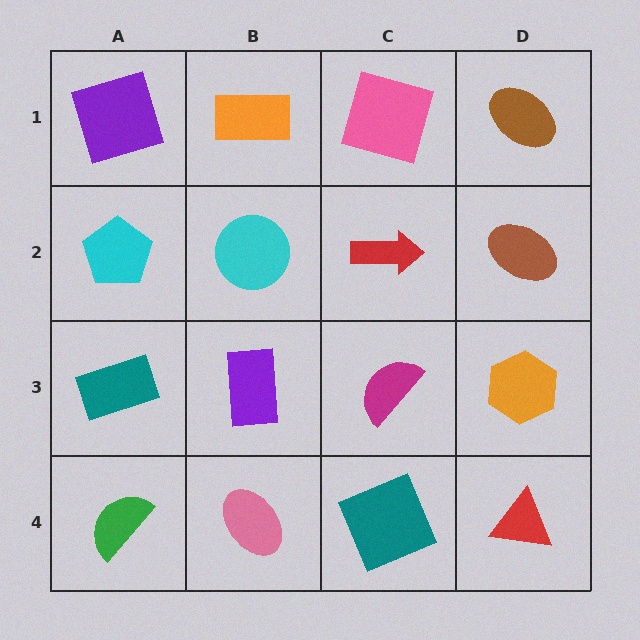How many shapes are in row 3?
4 shapes.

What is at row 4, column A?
A green semicircle.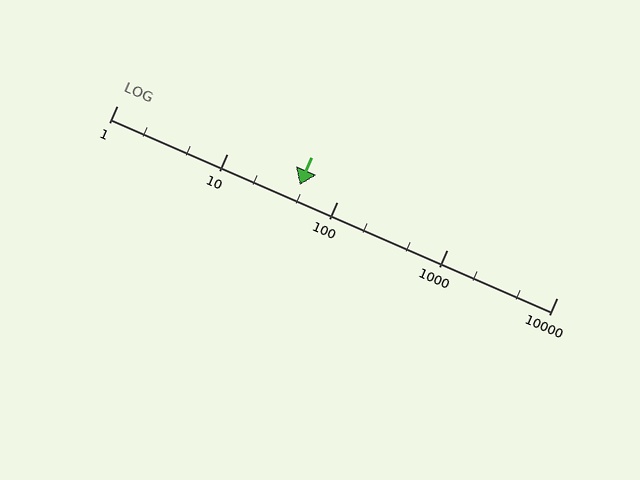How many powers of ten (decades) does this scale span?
The scale spans 4 decades, from 1 to 10000.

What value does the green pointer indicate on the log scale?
The pointer indicates approximately 46.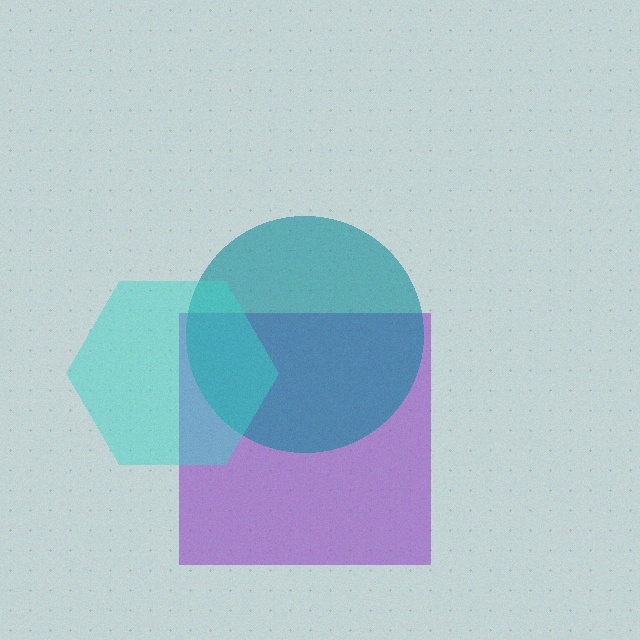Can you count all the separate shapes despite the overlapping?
Yes, there are 3 separate shapes.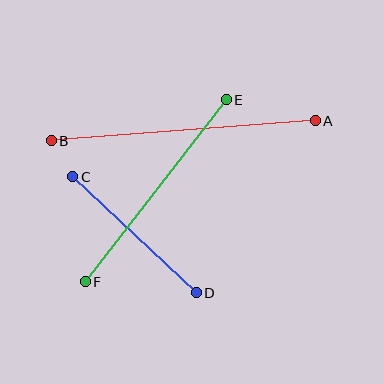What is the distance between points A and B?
The distance is approximately 265 pixels.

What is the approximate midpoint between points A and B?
The midpoint is at approximately (183, 131) pixels.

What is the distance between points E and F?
The distance is approximately 230 pixels.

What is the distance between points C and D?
The distance is approximately 169 pixels.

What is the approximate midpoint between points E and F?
The midpoint is at approximately (156, 191) pixels.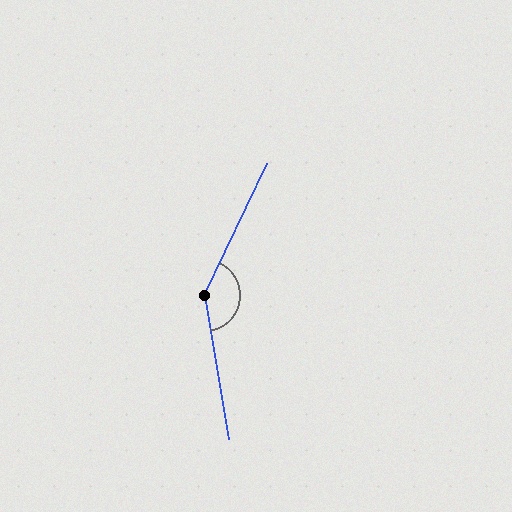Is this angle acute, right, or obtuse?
It is obtuse.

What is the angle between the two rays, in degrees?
Approximately 145 degrees.